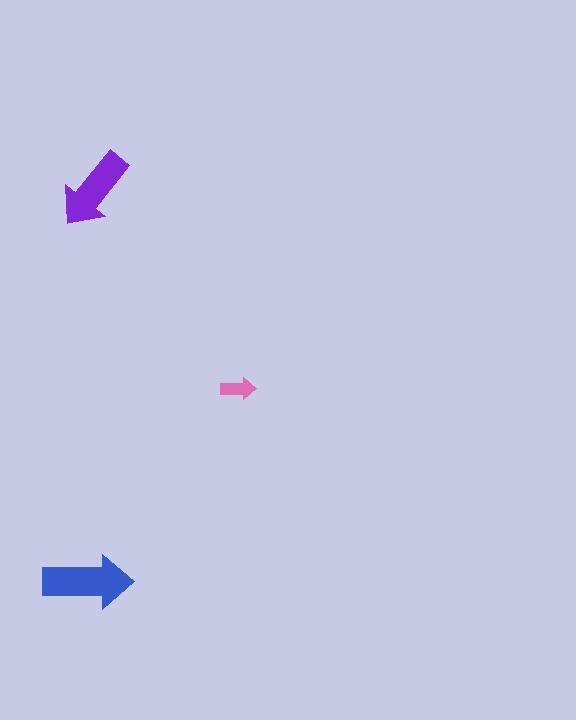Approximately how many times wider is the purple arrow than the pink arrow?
About 2.5 times wider.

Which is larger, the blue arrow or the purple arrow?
The blue one.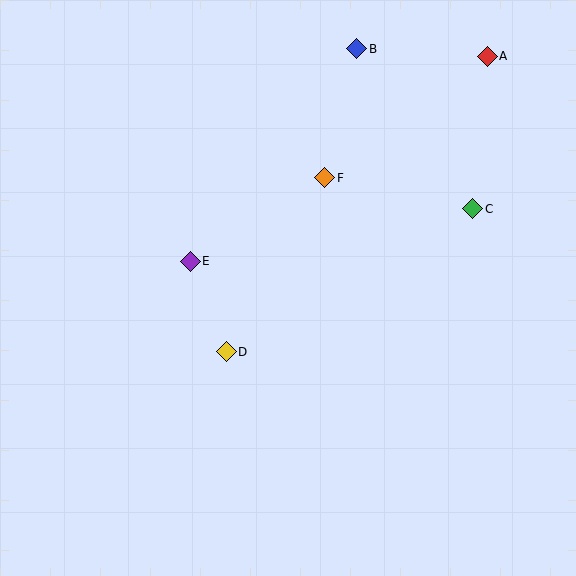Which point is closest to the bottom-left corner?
Point D is closest to the bottom-left corner.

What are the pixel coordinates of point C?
Point C is at (473, 209).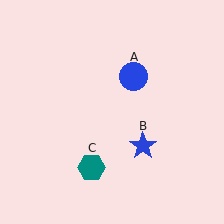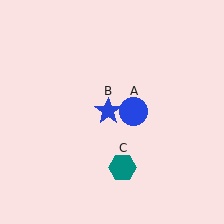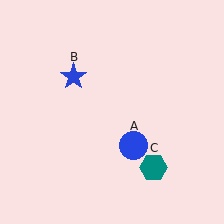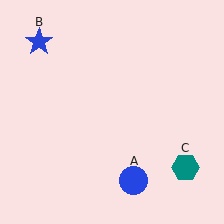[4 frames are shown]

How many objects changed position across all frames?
3 objects changed position: blue circle (object A), blue star (object B), teal hexagon (object C).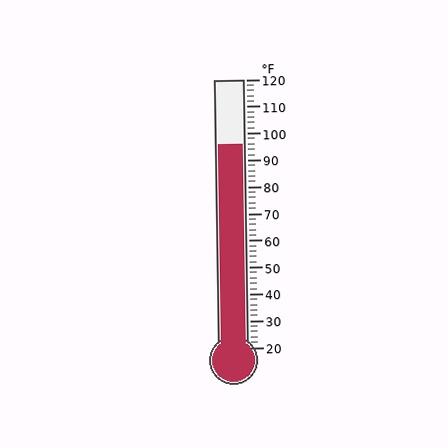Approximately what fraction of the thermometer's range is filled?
The thermometer is filled to approximately 75% of its range.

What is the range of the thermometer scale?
The thermometer scale ranges from 20°F to 120°F.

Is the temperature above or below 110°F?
The temperature is below 110°F.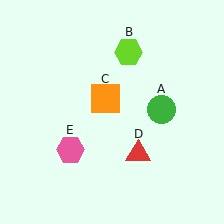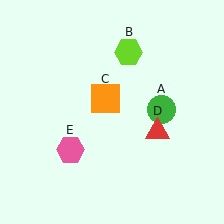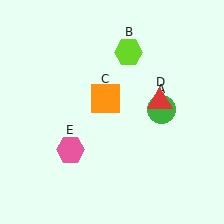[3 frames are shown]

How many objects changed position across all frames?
1 object changed position: red triangle (object D).